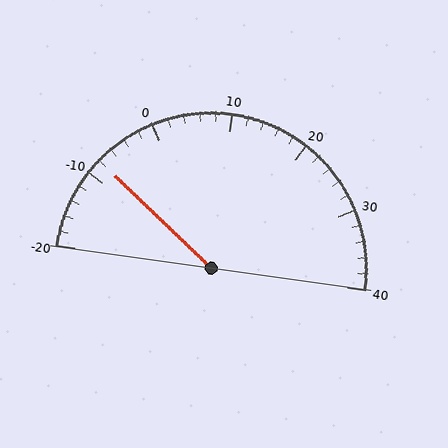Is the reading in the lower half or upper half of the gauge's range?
The reading is in the lower half of the range (-20 to 40).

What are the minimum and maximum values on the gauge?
The gauge ranges from -20 to 40.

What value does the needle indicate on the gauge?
The needle indicates approximately -8.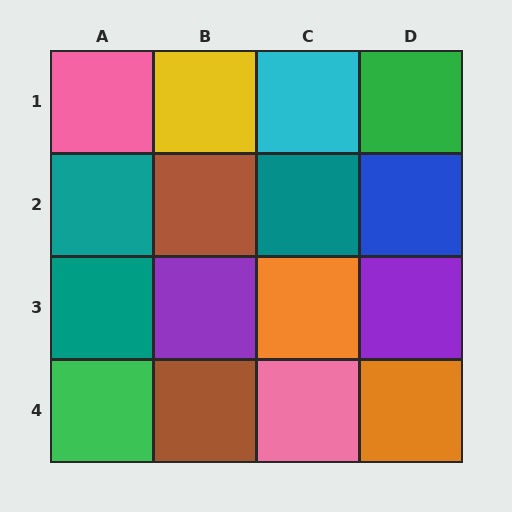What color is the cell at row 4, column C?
Pink.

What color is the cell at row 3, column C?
Orange.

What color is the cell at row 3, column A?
Teal.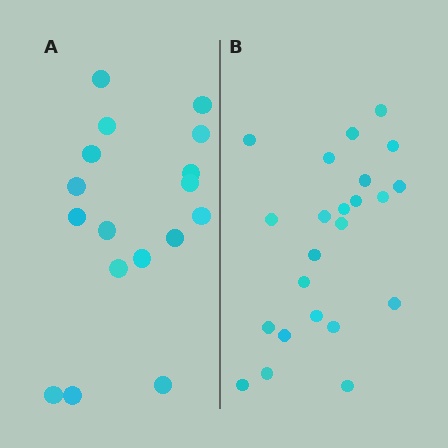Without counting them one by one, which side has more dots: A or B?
Region B (the right region) has more dots.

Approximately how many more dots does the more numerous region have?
Region B has about 6 more dots than region A.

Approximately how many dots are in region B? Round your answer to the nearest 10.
About 20 dots. (The exact count is 23, which rounds to 20.)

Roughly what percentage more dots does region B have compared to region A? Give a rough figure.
About 35% more.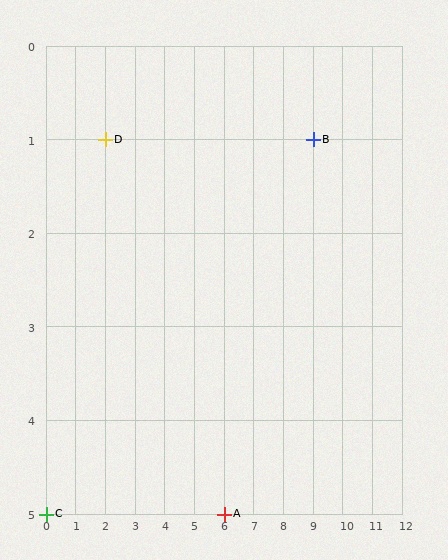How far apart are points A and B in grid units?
Points A and B are 3 columns and 4 rows apart (about 5.0 grid units diagonally).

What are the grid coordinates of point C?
Point C is at grid coordinates (0, 5).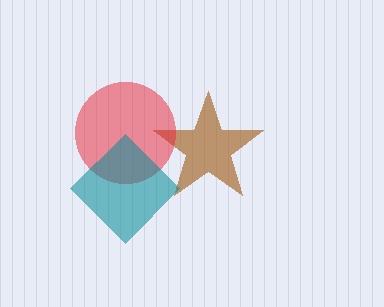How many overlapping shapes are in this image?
There are 3 overlapping shapes in the image.